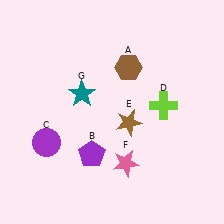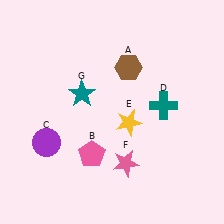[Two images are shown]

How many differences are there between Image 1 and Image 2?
There are 3 differences between the two images.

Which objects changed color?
B changed from purple to pink. D changed from lime to teal. E changed from brown to yellow.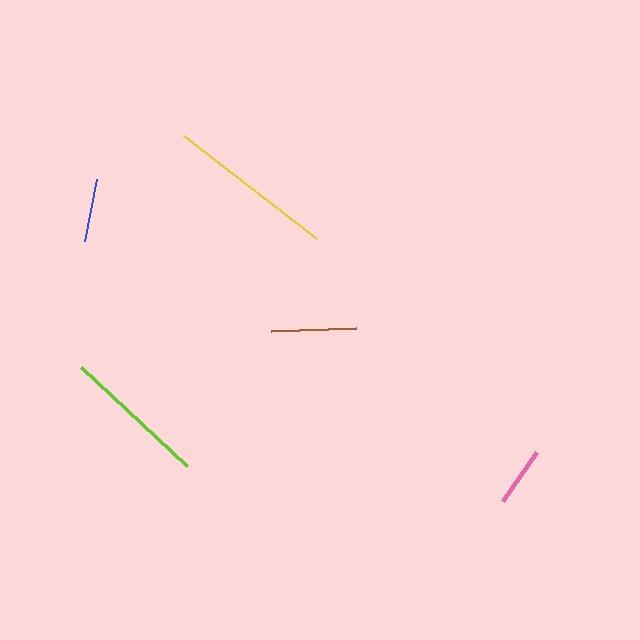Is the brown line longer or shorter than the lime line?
The lime line is longer than the brown line.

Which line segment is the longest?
The yellow line is the longest at approximately 168 pixels.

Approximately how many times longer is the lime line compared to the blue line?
The lime line is approximately 2.3 times the length of the blue line.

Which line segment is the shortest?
The pink line is the shortest at approximately 60 pixels.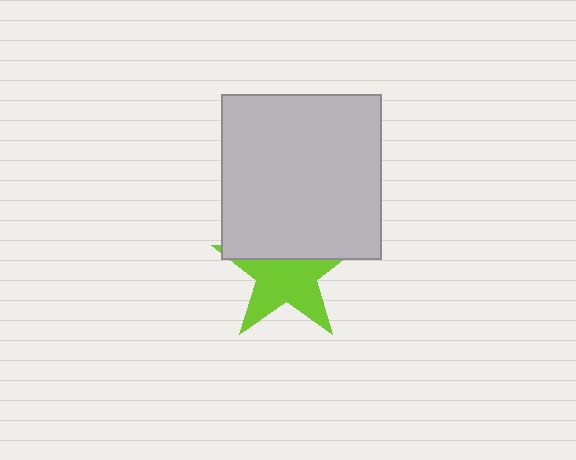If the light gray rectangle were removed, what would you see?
You would see the complete lime star.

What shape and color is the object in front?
The object in front is a light gray rectangle.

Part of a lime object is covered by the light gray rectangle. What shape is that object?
It is a star.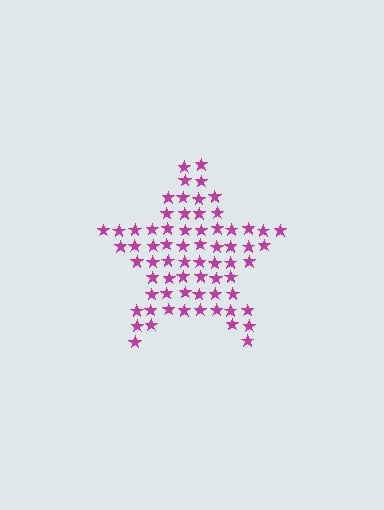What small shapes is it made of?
It is made of small stars.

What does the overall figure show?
The overall figure shows a star.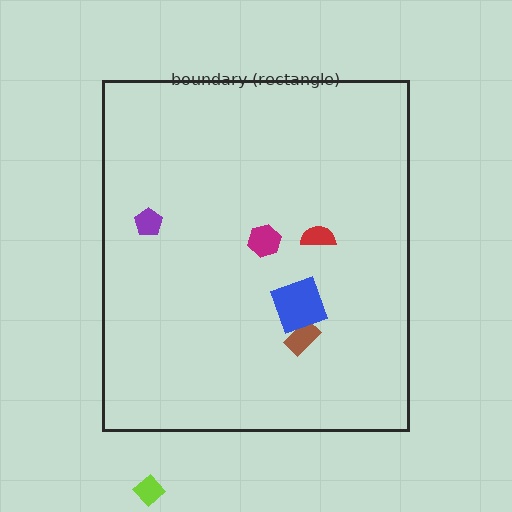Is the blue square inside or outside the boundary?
Inside.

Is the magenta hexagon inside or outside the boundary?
Inside.